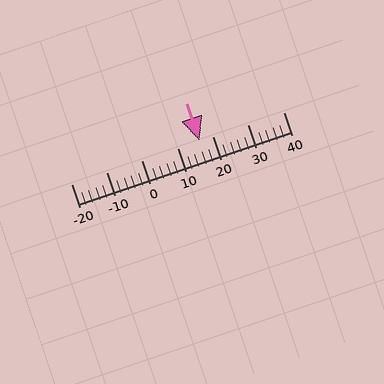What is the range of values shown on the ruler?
The ruler shows values from -20 to 40.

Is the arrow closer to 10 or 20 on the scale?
The arrow is closer to 20.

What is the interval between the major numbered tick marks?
The major tick marks are spaced 10 units apart.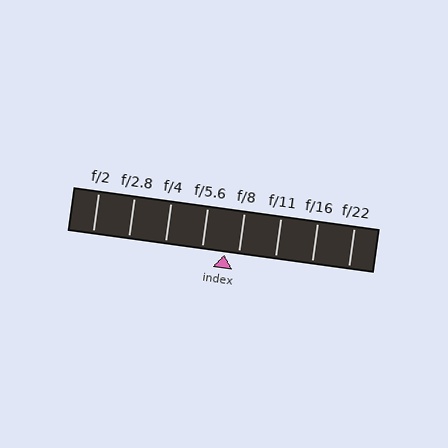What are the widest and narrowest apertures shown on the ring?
The widest aperture shown is f/2 and the narrowest is f/22.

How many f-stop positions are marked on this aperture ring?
There are 8 f-stop positions marked.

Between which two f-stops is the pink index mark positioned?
The index mark is between f/5.6 and f/8.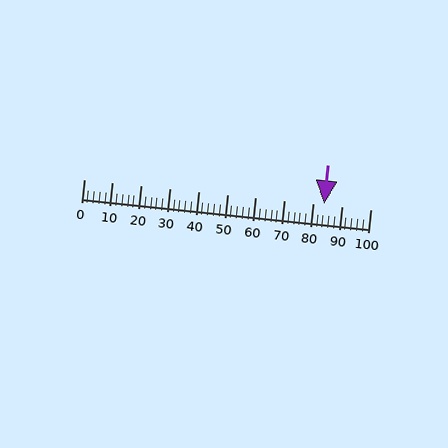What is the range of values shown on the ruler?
The ruler shows values from 0 to 100.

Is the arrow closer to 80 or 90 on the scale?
The arrow is closer to 80.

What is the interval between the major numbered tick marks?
The major tick marks are spaced 10 units apart.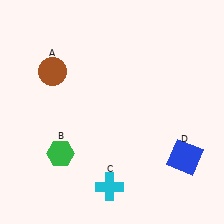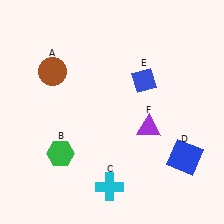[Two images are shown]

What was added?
A blue diamond (E), a purple triangle (F) were added in Image 2.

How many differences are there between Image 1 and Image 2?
There are 2 differences between the two images.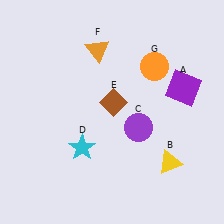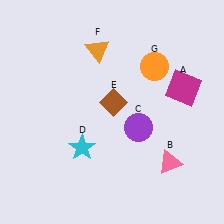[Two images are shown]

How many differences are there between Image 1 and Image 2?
There are 2 differences between the two images.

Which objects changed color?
A changed from purple to magenta. B changed from yellow to pink.